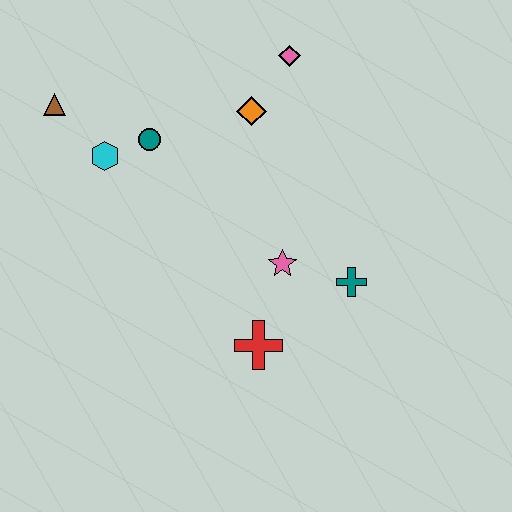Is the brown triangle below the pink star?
No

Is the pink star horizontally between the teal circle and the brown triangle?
No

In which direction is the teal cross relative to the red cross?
The teal cross is to the right of the red cross.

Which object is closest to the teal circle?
The cyan hexagon is closest to the teal circle.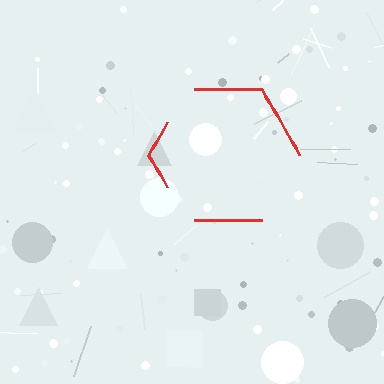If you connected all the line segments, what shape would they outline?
They would outline a hexagon.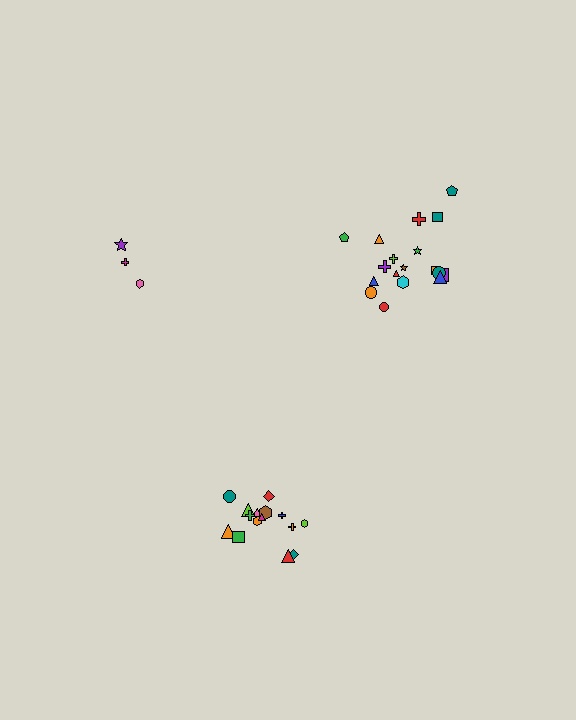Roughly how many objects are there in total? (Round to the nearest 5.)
Roughly 35 objects in total.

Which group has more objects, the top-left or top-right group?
The top-right group.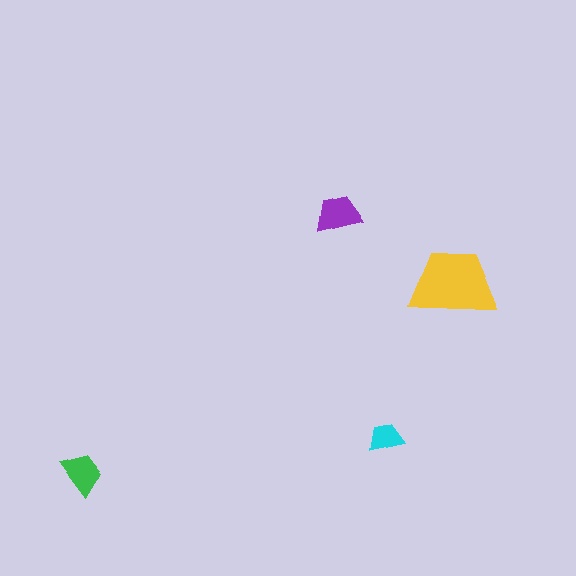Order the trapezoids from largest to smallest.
the yellow one, the purple one, the green one, the cyan one.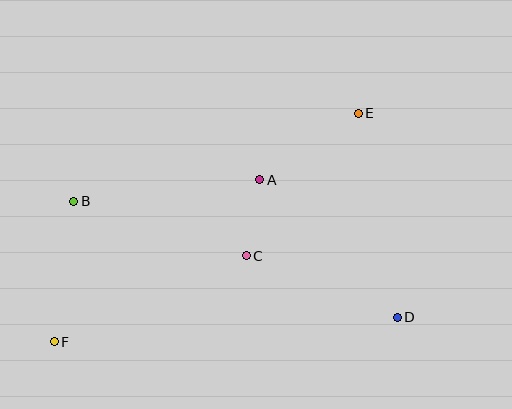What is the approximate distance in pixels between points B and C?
The distance between B and C is approximately 181 pixels.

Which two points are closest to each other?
Points A and C are closest to each other.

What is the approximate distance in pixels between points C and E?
The distance between C and E is approximately 181 pixels.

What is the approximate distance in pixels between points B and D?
The distance between B and D is approximately 343 pixels.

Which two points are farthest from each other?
Points E and F are farthest from each other.